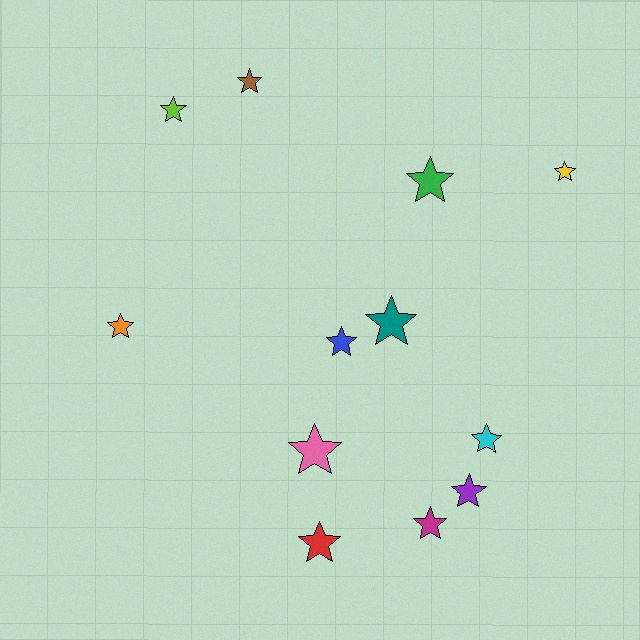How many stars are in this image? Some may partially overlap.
There are 12 stars.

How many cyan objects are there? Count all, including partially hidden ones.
There is 1 cyan object.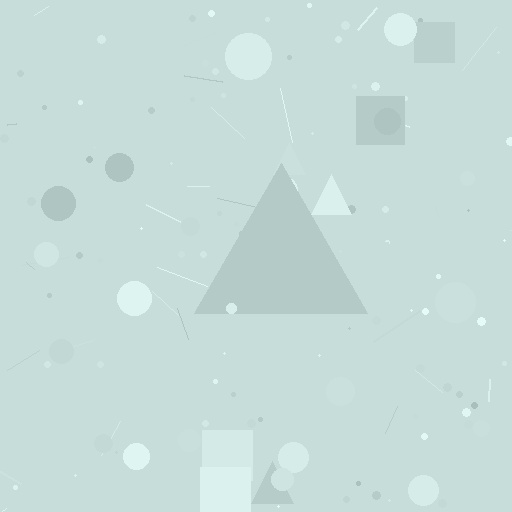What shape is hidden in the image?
A triangle is hidden in the image.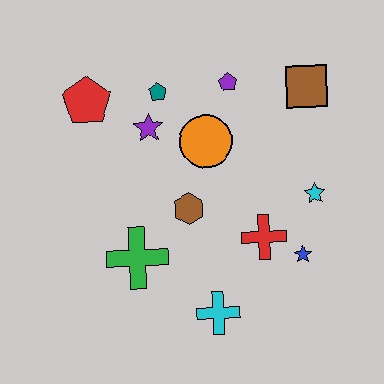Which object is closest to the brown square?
The purple pentagon is closest to the brown square.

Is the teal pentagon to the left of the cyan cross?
Yes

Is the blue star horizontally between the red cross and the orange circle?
No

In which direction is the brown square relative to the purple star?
The brown square is to the right of the purple star.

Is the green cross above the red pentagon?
No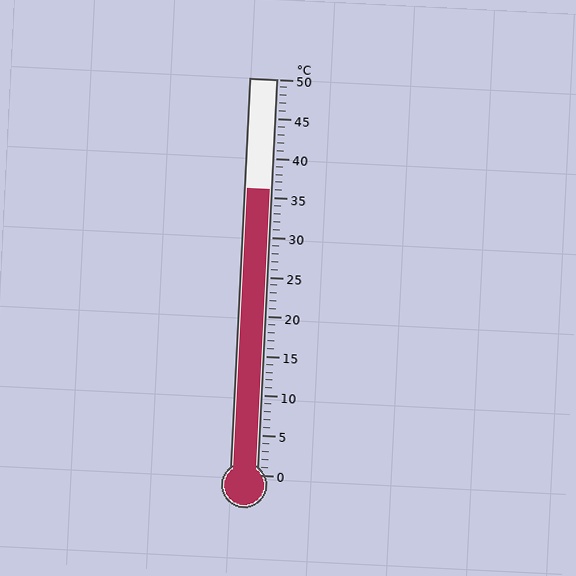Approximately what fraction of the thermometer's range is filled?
The thermometer is filled to approximately 70% of its range.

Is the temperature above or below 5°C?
The temperature is above 5°C.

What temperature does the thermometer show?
The thermometer shows approximately 36°C.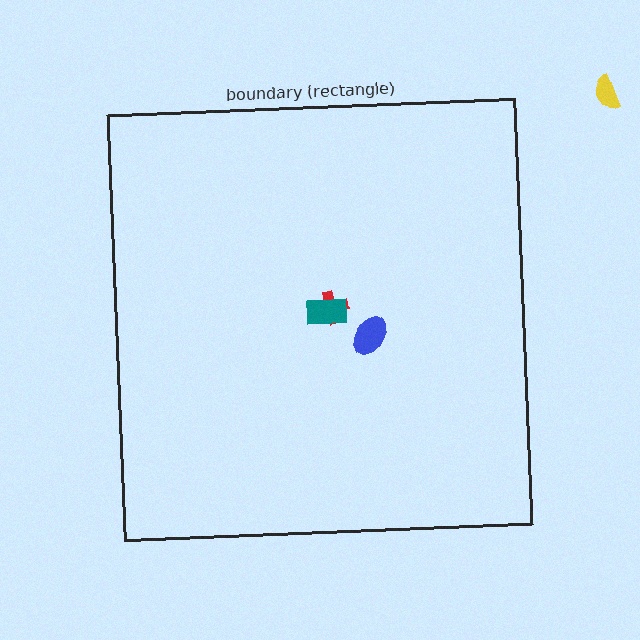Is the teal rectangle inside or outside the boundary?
Inside.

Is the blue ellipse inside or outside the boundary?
Inside.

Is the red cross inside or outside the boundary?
Inside.